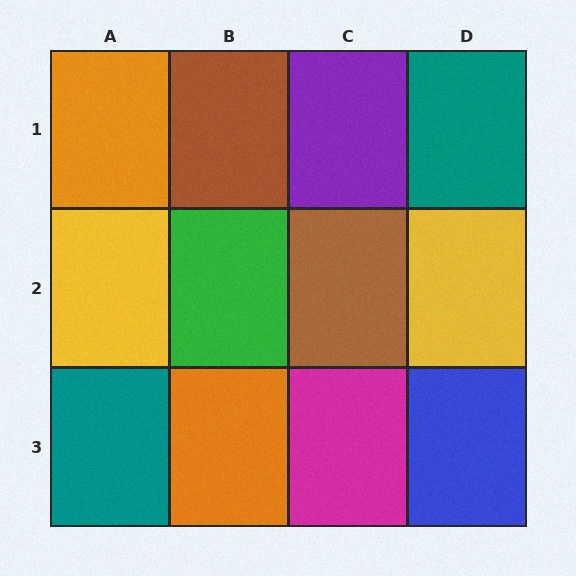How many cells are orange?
2 cells are orange.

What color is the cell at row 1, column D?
Teal.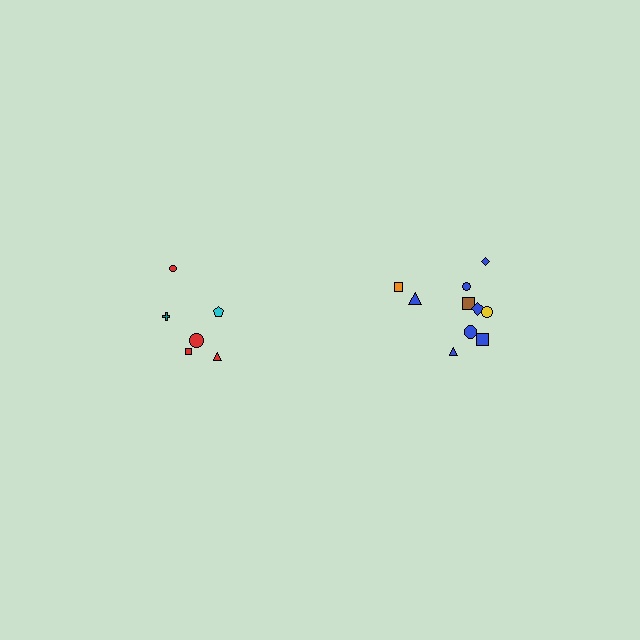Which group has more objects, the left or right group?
The right group.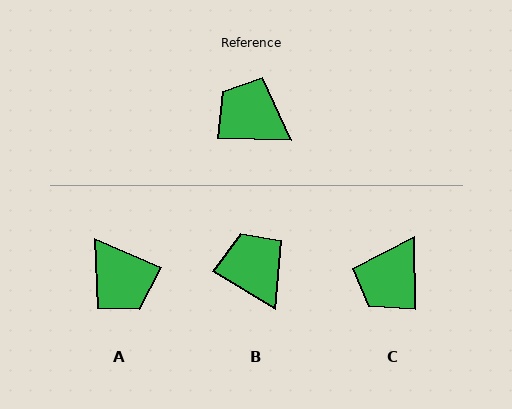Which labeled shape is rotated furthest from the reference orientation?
A, about 159 degrees away.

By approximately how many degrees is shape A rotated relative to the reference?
Approximately 159 degrees counter-clockwise.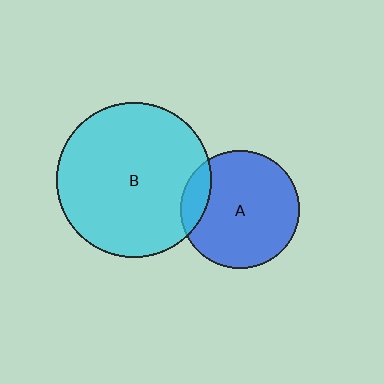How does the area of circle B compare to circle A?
Approximately 1.7 times.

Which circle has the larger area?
Circle B (cyan).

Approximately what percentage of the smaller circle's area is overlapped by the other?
Approximately 15%.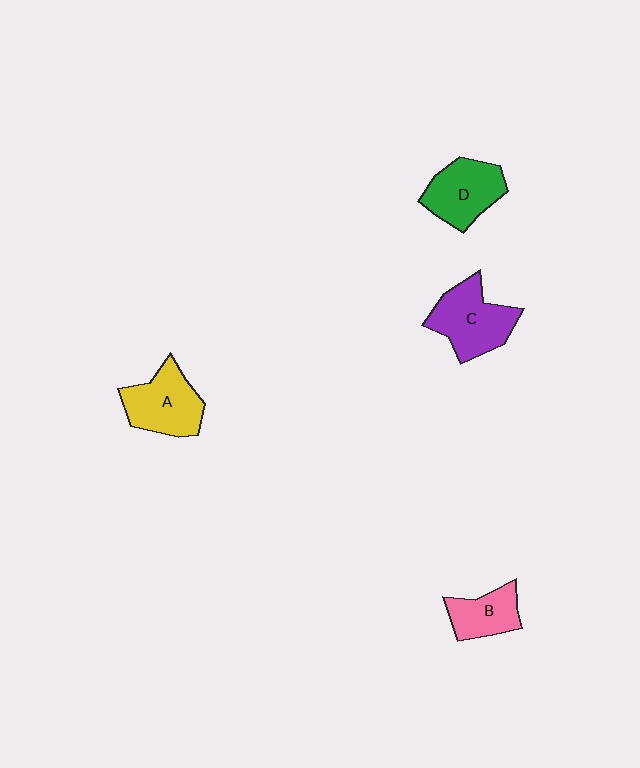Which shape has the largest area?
Shape C (purple).